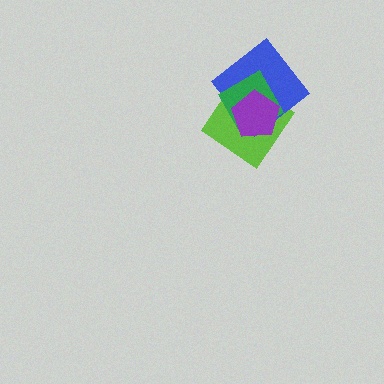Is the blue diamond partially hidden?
Yes, it is partially covered by another shape.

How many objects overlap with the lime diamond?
3 objects overlap with the lime diamond.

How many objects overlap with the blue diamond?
3 objects overlap with the blue diamond.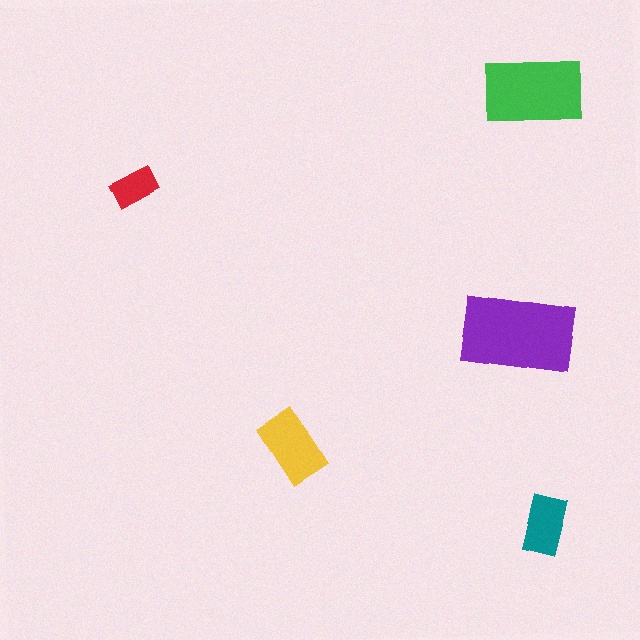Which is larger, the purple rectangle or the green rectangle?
The purple one.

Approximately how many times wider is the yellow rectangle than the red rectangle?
About 1.5 times wider.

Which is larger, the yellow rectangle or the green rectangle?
The green one.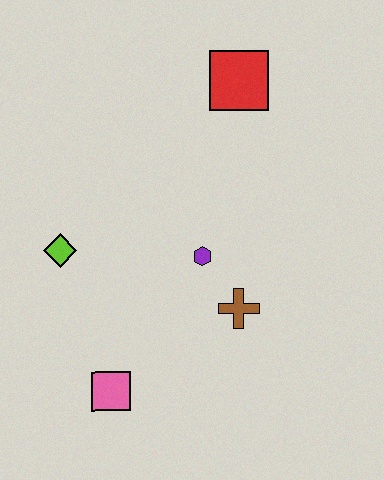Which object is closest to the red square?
The purple hexagon is closest to the red square.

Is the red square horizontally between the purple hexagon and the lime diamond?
No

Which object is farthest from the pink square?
The red square is farthest from the pink square.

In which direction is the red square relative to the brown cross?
The red square is above the brown cross.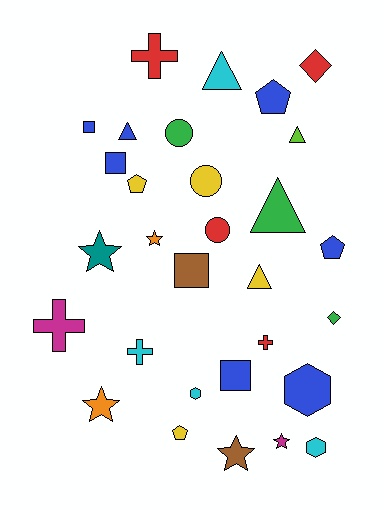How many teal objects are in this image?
There is 1 teal object.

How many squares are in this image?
There are 4 squares.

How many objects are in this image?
There are 30 objects.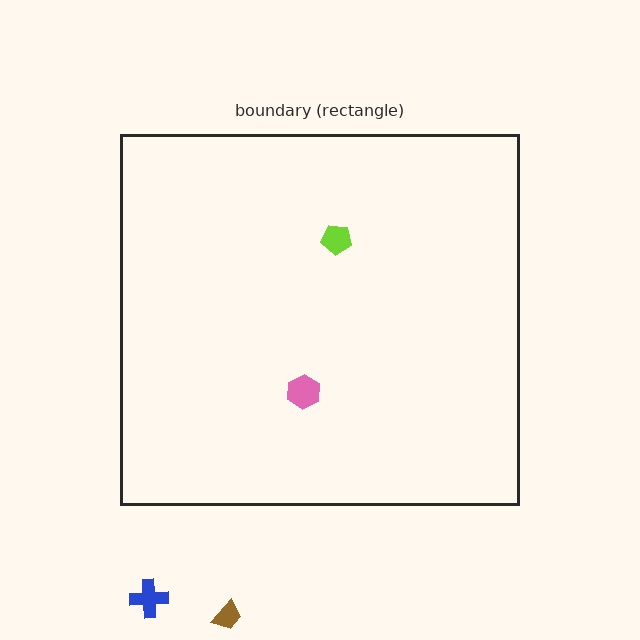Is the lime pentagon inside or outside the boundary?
Inside.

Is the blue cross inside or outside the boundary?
Outside.